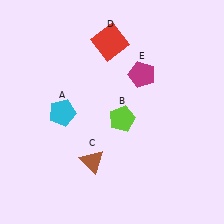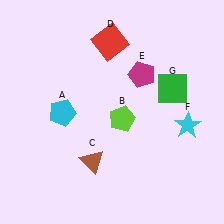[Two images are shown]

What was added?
A cyan star (F), a green square (G) were added in Image 2.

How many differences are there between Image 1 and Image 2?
There are 2 differences between the two images.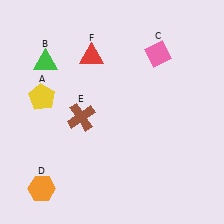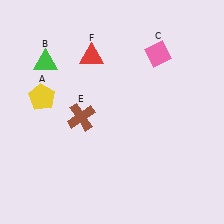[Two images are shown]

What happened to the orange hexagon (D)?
The orange hexagon (D) was removed in Image 2. It was in the bottom-left area of Image 1.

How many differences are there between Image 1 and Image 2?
There is 1 difference between the two images.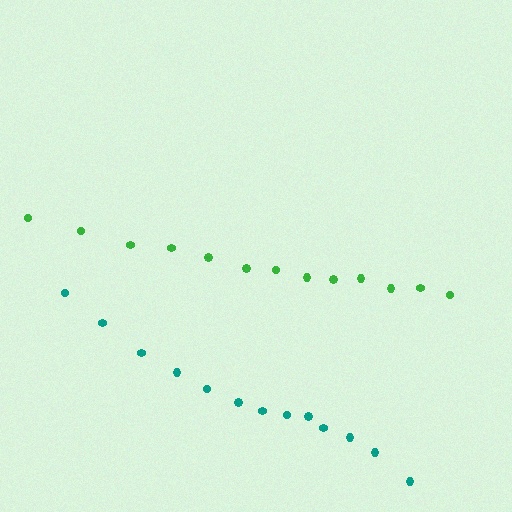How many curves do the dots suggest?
There are 2 distinct paths.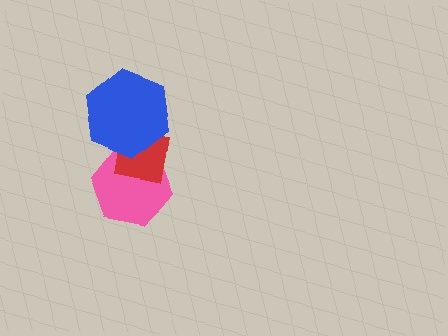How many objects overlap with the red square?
2 objects overlap with the red square.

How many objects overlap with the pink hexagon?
2 objects overlap with the pink hexagon.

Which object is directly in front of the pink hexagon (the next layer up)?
The red square is directly in front of the pink hexagon.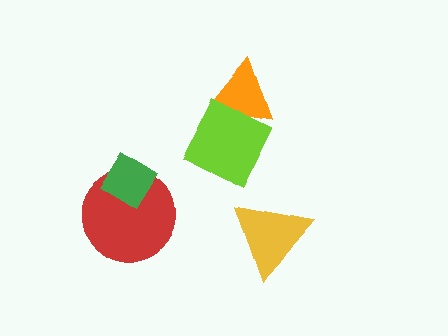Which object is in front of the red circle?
The green diamond is in front of the red circle.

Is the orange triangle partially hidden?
Yes, it is partially covered by another shape.